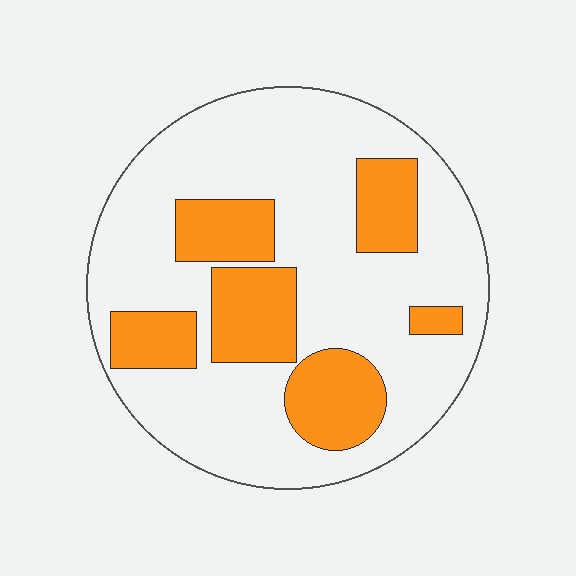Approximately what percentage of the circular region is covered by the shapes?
Approximately 30%.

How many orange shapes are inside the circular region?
6.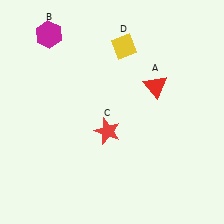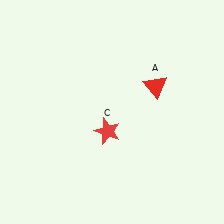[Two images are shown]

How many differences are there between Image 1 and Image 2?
There are 2 differences between the two images.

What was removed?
The yellow diamond (D), the magenta hexagon (B) were removed in Image 2.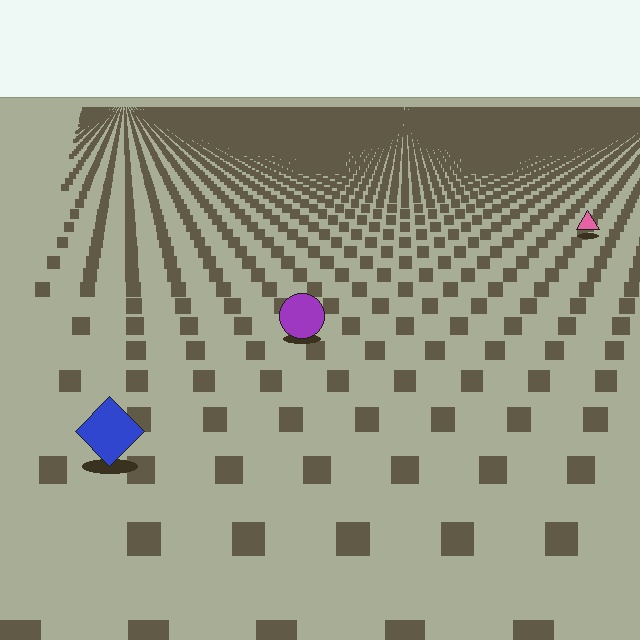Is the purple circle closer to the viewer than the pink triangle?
Yes. The purple circle is closer — you can tell from the texture gradient: the ground texture is coarser near it.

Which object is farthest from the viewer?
The pink triangle is farthest from the viewer. It appears smaller and the ground texture around it is denser.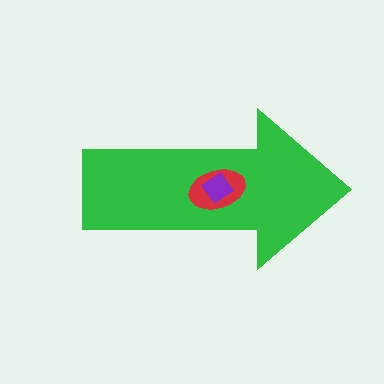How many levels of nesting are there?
3.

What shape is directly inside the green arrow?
The red ellipse.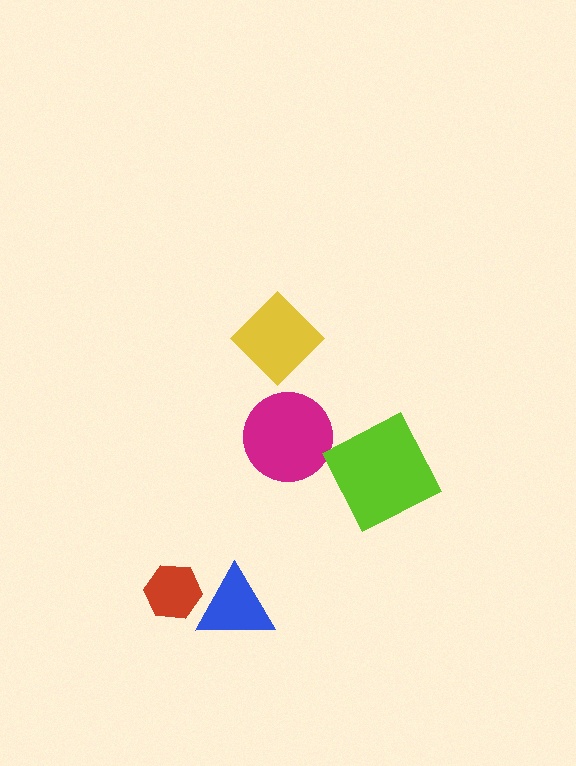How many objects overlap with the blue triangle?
1 object overlaps with the blue triangle.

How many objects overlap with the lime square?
0 objects overlap with the lime square.